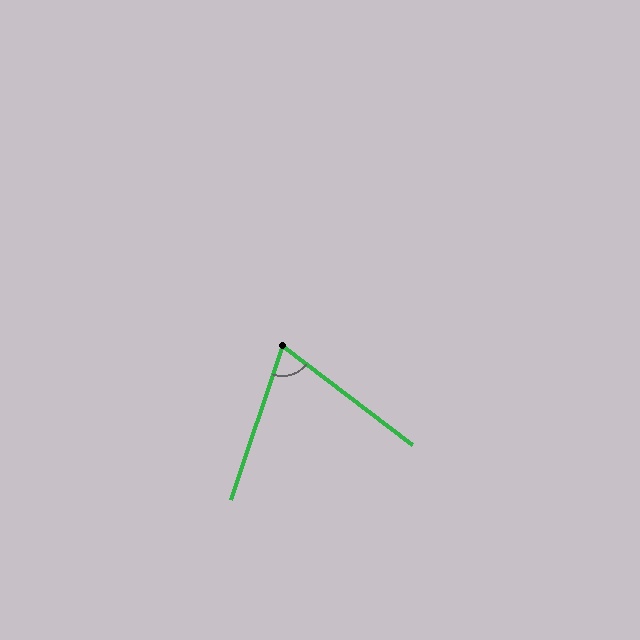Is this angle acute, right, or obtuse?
It is acute.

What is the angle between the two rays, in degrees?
Approximately 71 degrees.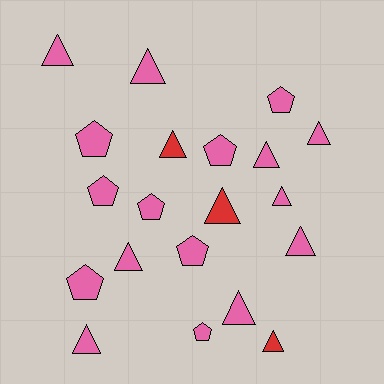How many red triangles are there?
There are 3 red triangles.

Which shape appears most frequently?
Triangle, with 12 objects.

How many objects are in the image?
There are 20 objects.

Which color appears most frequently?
Pink, with 17 objects.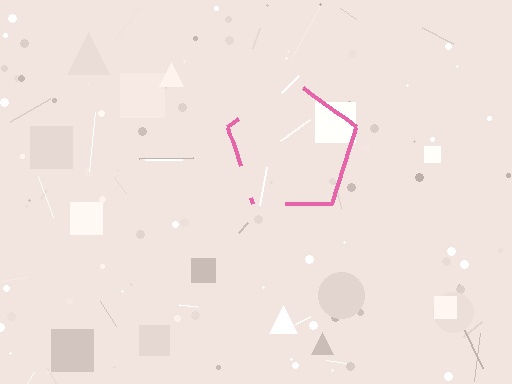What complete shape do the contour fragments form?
The contour fragments form a pentagon.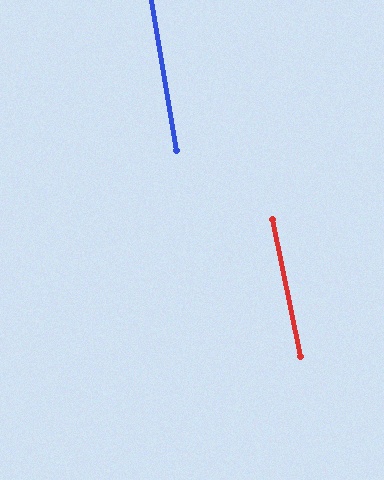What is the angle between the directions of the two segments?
Approximately 2 degrees.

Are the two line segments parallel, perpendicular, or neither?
Parallel — their directions differ by only 1.7°.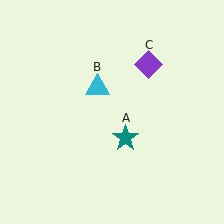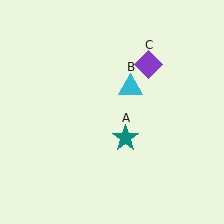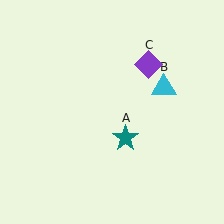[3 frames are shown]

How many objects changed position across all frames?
1 object changed position: cyan triangle (object B).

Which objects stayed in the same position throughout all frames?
Teal star (object A) and purple diamond (object C) remained stationary.